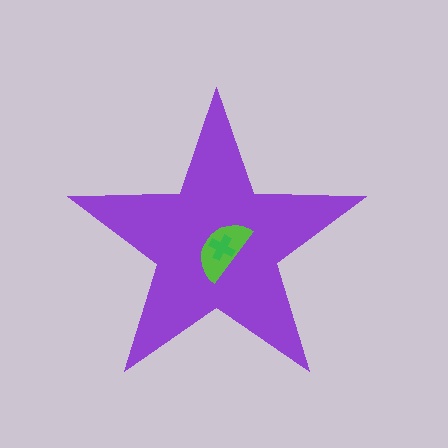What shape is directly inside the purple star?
The lime semicircle.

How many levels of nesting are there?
3.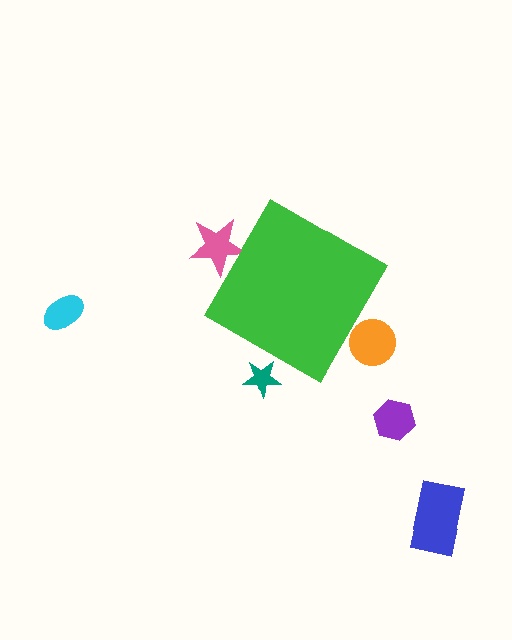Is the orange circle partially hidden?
Yes, the orange circle is partially hidden behind the green diamond.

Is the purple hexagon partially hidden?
No, the purple hexagon is fully visible.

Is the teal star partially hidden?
Yes, the teal star is partially hidden behind the green diamond.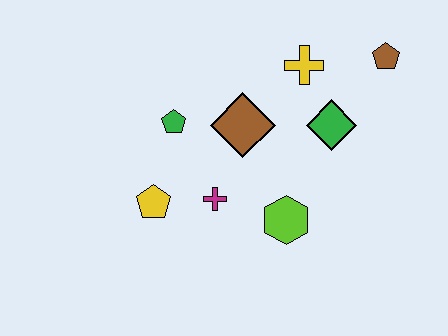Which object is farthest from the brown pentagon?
The yellow pentagon is farthest from the brown pentagon.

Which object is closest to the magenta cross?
The yellow pentagon is closest to the magenta cross.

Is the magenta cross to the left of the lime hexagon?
Yes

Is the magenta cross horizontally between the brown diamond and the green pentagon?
Yes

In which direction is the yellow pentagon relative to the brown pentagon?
The yellow pentagon is to the left of the brown pentagon.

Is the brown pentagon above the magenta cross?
Yes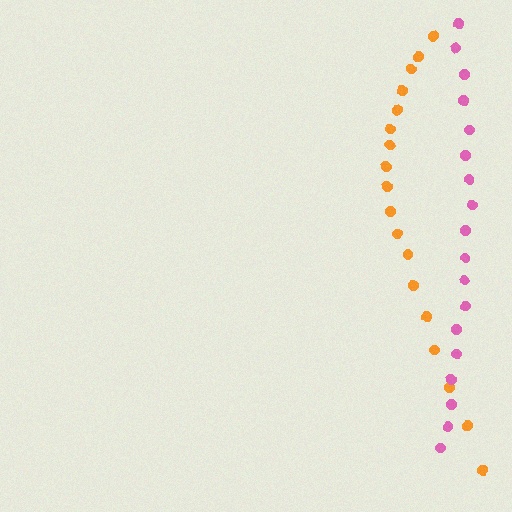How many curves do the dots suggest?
There are 2 distinct paths.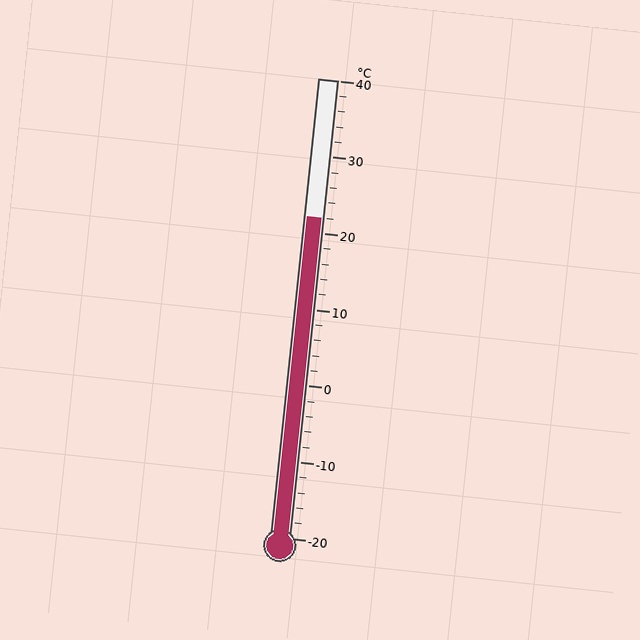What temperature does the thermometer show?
The thermometer shows approximately 22°C.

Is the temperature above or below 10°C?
The temperature is above 10°C.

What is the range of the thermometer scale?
The thermometer scale ranges from -20°C to 40°C.